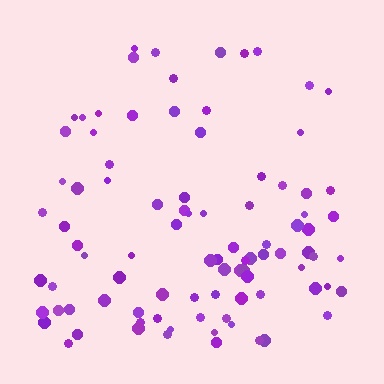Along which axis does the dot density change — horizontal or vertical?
Vertical.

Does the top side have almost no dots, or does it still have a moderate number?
Still a moderate number, just noticeably fewer than the bottom.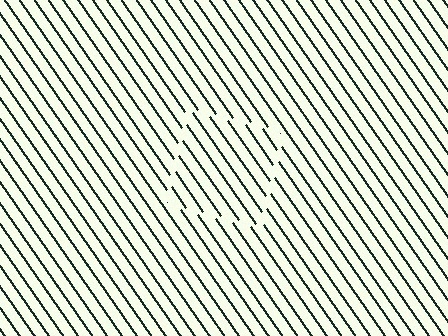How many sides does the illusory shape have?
4 sides — the line-ends trace a square.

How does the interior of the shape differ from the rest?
The interior of the shape contains the same grating, shifted by half a period — the contour is defined by the phase discontinuity where line-ends from the inner and outer gratings abut.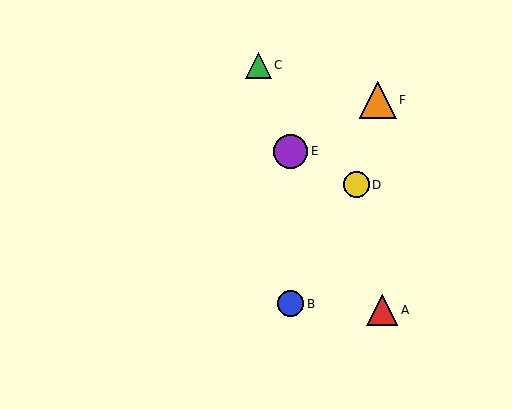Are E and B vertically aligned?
Yes, both are at x≈291.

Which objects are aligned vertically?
Objects B, E are aligned vertically.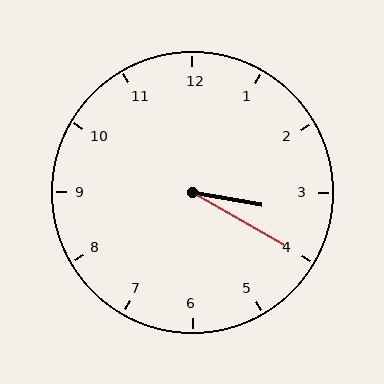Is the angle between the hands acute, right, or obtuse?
It is acute.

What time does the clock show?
3:20.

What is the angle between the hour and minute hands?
Approximately 20 degrees.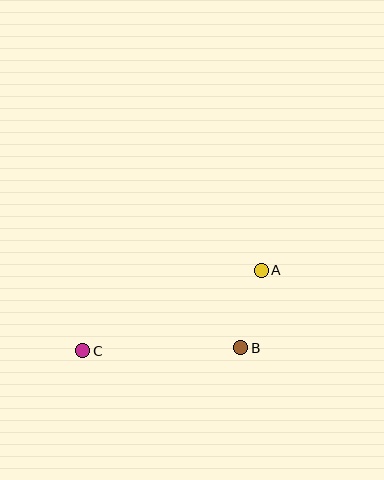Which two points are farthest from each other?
Points A and C are farthest from each other.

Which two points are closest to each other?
Points A and B are closest to each other.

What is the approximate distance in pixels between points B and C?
The distance between B and C is approximately 158 pixels.